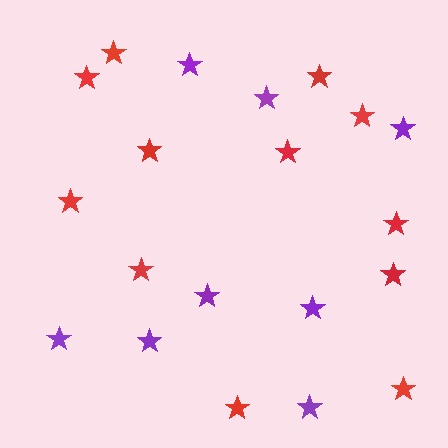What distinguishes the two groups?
There are 2 groups: one group of purple stars (8) and one group of red stars (12).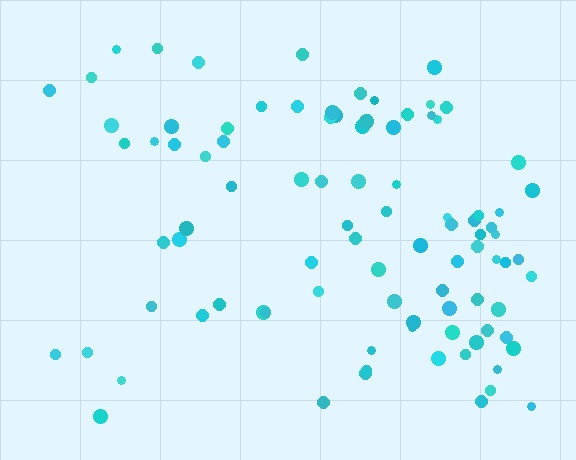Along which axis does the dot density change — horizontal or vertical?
Horizontal.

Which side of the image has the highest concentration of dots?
The right.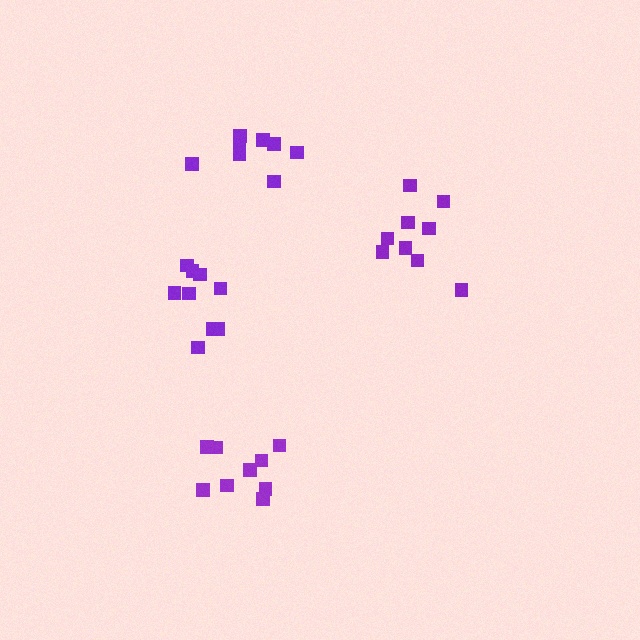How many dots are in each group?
Group 1: 9 dots, Group 2: 9 dots, Group 3: 9 dots, Group 4: 8 dots (35 total).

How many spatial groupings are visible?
There are 4 spatial groupings.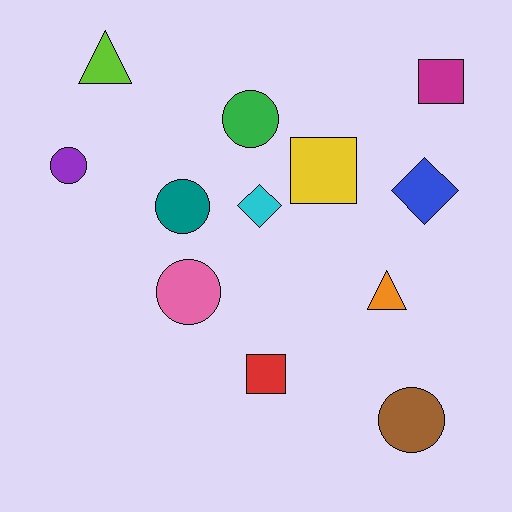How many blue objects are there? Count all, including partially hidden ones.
There is 1 blue object.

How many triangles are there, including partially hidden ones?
There are 2 triangles.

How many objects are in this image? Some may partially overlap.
There are 12 objects.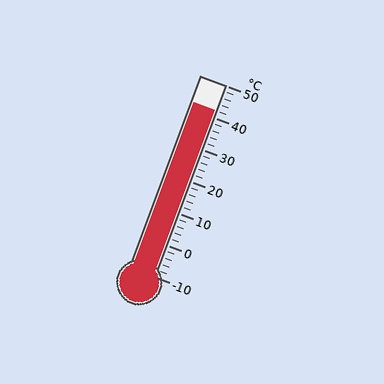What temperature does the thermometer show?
The thermometer shows approximately 42°C.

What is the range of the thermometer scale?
The thermometer scale ranges from -10°C to 50°C.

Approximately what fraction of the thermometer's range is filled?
The thermometer is filled to approximately 85% of its range.